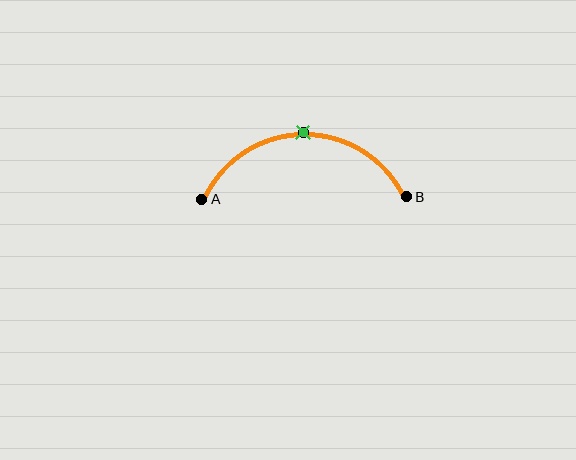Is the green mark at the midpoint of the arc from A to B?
Yes. The green mark lies on the arc at equal arc-length from both A and B — it is the arc midpoint.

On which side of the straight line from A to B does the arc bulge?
The arc bulges above the straight line connecting A and B.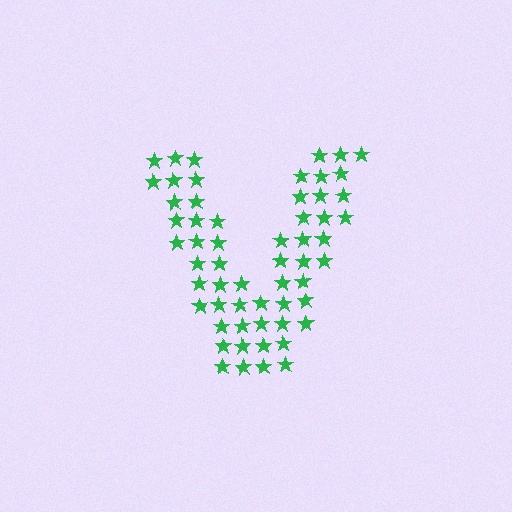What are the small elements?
The small elements are stars.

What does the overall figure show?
The overall figure shows the letter V.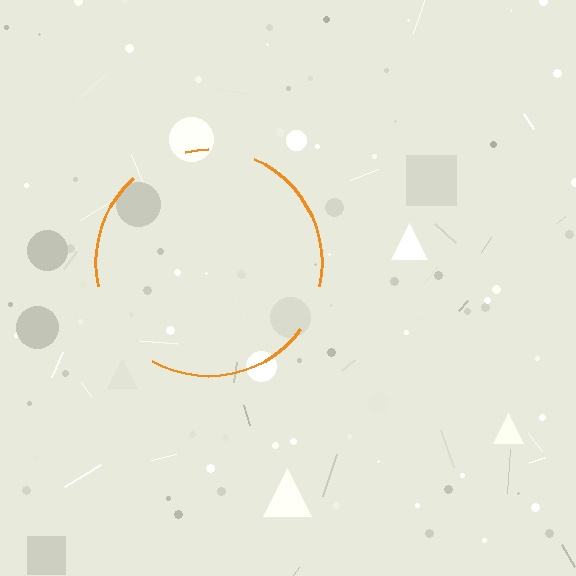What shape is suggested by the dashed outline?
The dashed outline suggests a circle.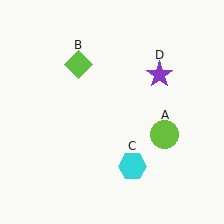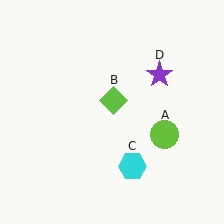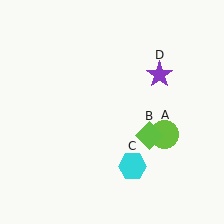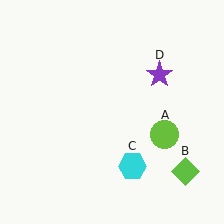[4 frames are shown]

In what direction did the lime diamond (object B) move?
The lime diamond (object B) moved down and to the right.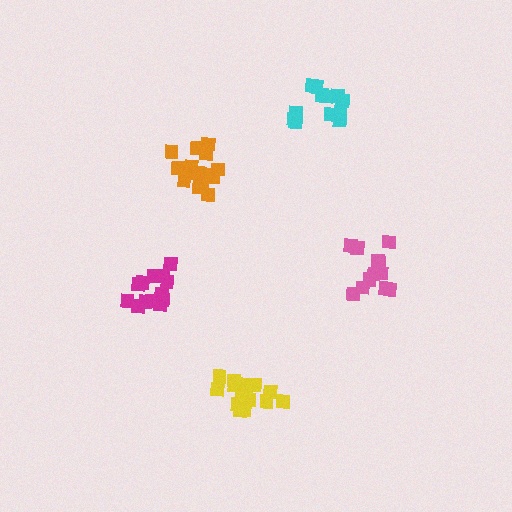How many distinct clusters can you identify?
There are 5 distinct clusters.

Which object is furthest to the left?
The magenta cluster is leftmost.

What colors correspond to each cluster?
The clusters are colored: orange, pink, yellow, cyan, magenta.